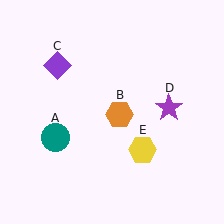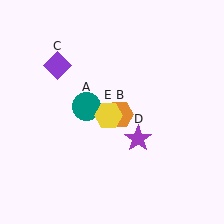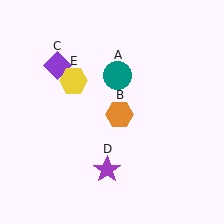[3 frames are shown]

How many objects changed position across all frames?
3 objects changed position: teal circle (object A), purple star (object D), yellow hexagon (object E).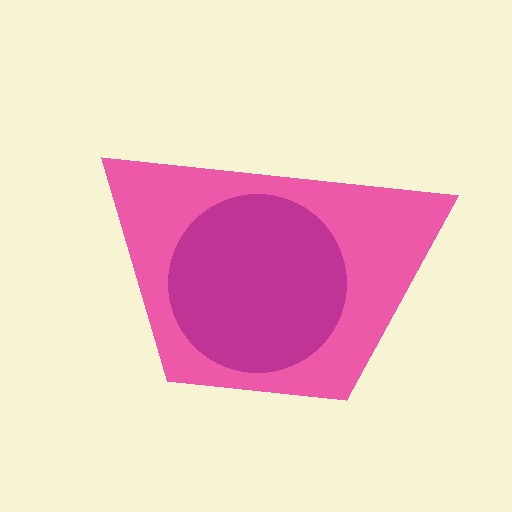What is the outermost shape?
The pink trapezoid.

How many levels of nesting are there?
2.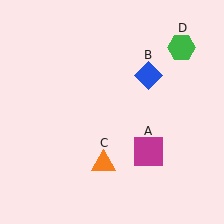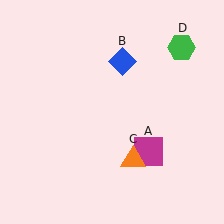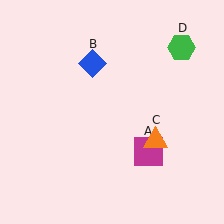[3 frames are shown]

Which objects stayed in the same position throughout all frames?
Magenta square (object A) and green hexagon (object D) remained stationary.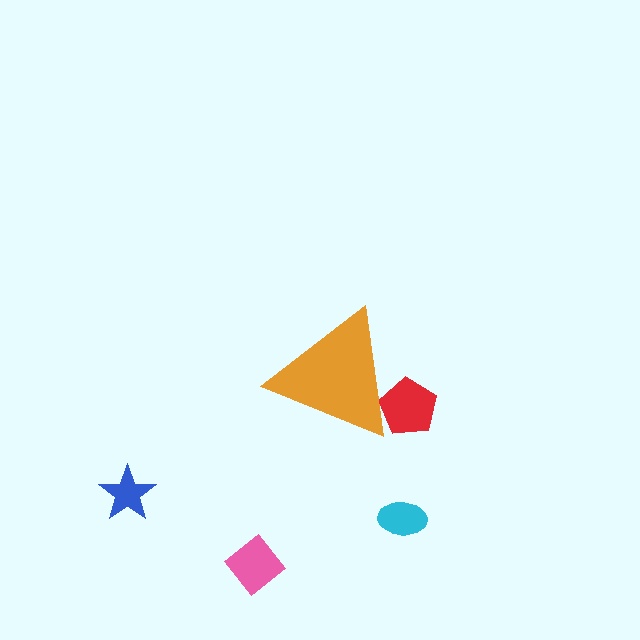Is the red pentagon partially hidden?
Yes, the red pentagon is partially hidden behind the orange triangle.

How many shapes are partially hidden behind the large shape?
1 shape is partially hidden.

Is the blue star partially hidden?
No, the blue star is fully visible.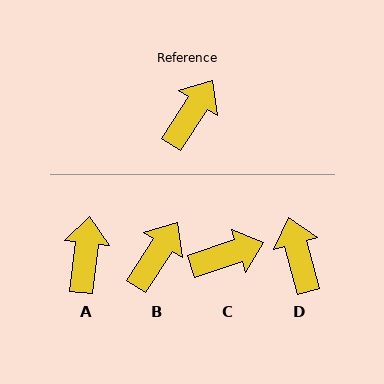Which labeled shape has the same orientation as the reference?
B.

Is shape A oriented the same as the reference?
No, it is off by about 26 degrees.